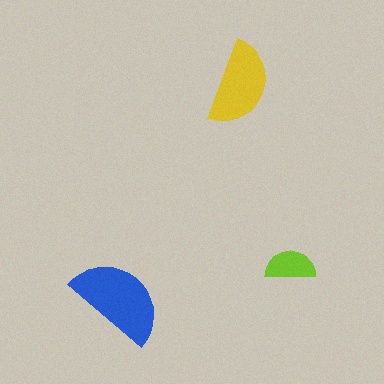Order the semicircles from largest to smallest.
the blue one, the yellow one, the lime one.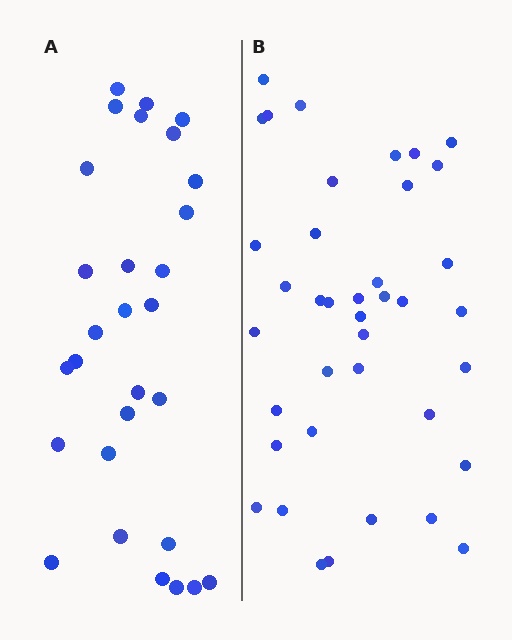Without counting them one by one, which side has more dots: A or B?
Region B (the right region) has more dots.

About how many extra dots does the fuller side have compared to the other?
Region B has roughly 10 or so more dots than region A.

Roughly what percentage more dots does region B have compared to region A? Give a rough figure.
About 35% more.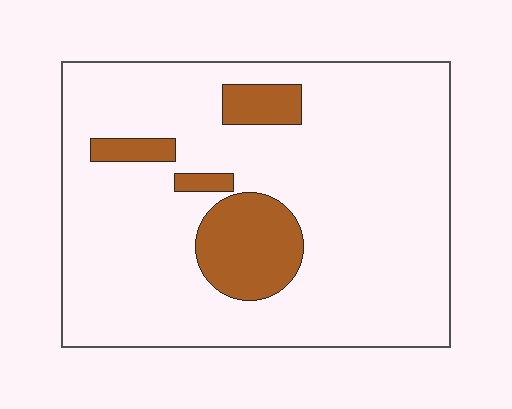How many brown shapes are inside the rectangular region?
4.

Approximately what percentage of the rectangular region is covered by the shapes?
Approximately 15%.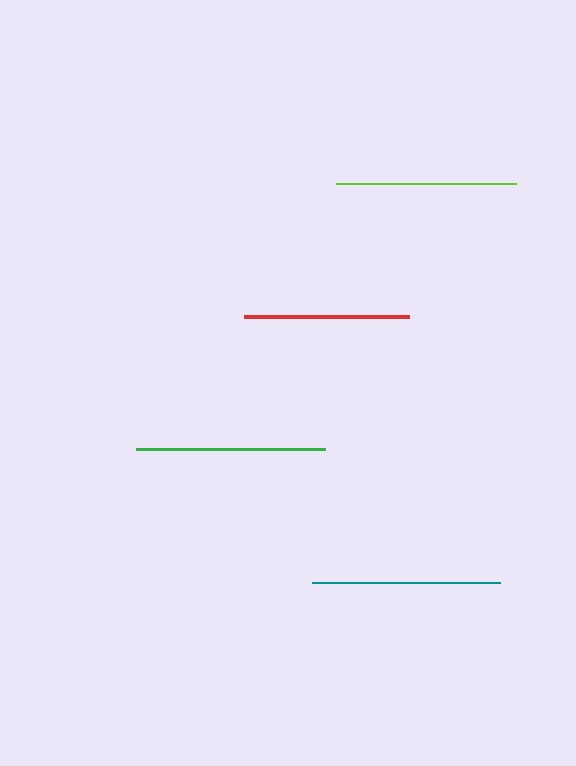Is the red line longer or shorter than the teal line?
The teal line is longer than the red line.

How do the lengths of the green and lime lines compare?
The green and lime lines are approximately the same length.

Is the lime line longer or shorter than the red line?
The lime line is longer than the red line.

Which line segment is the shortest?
The red line is the shortest at approximately 165 pixels.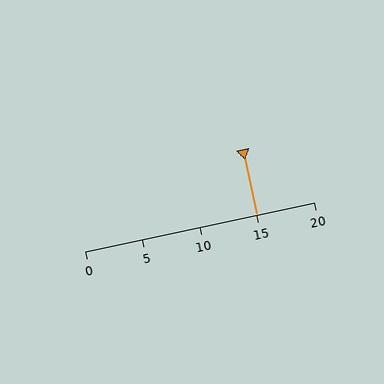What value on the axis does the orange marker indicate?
The marker indicates approximately 15.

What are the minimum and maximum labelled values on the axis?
The axis runs from 0 to 20.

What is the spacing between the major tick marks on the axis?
The major ticks are spaced 5 apart.